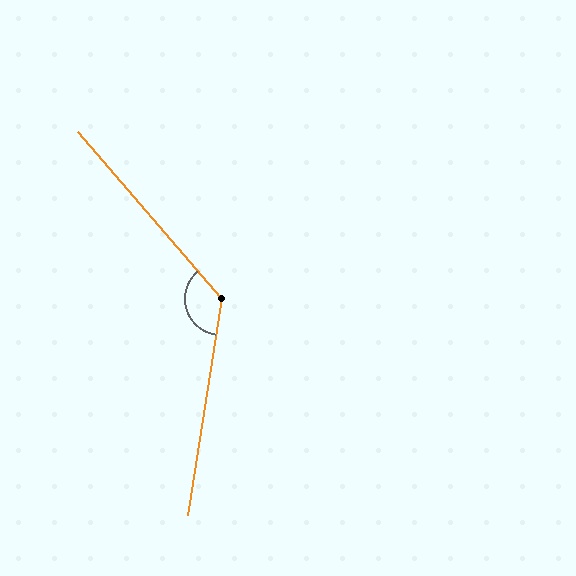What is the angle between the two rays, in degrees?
Approximately 131 degrees.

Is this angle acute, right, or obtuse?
It is obtuse.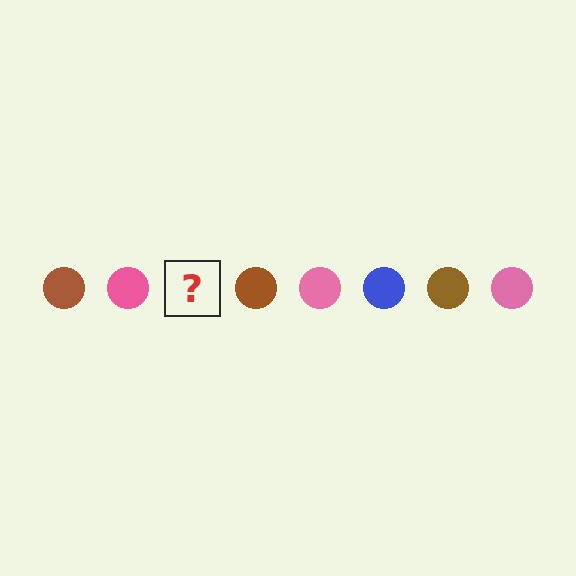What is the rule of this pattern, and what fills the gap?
The rule is that the pattern cycles through brown, pink, blue circles. The gap should be filled with a blue circle.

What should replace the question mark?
The question mark should be replaced with a blue circle.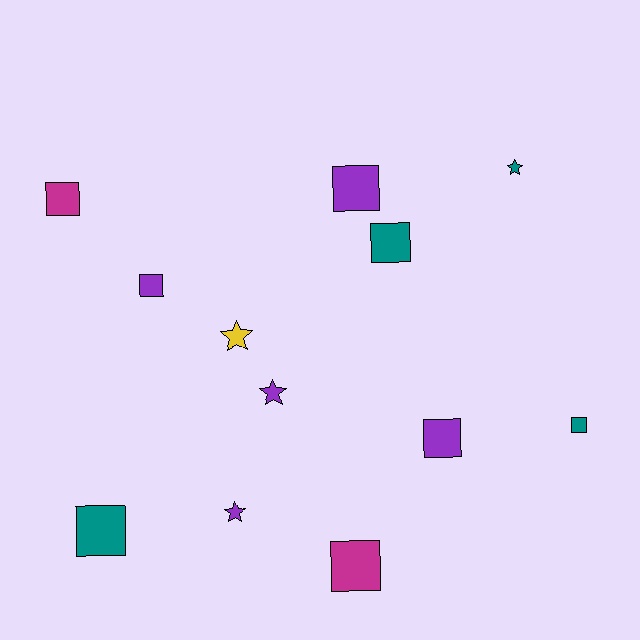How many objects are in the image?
There are 12 objects.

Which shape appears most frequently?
Square, with 8 objects.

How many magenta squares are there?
There are 2 magenta squares.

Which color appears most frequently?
Purple, with 5 objects.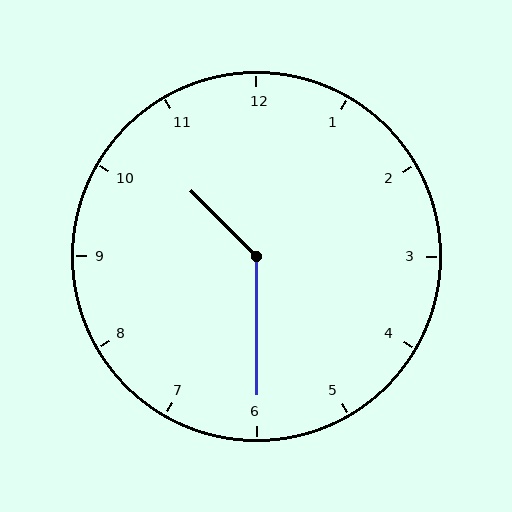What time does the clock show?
10:30.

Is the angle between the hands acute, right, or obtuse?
It is obtuse.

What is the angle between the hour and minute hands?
Approximately 135 degrees.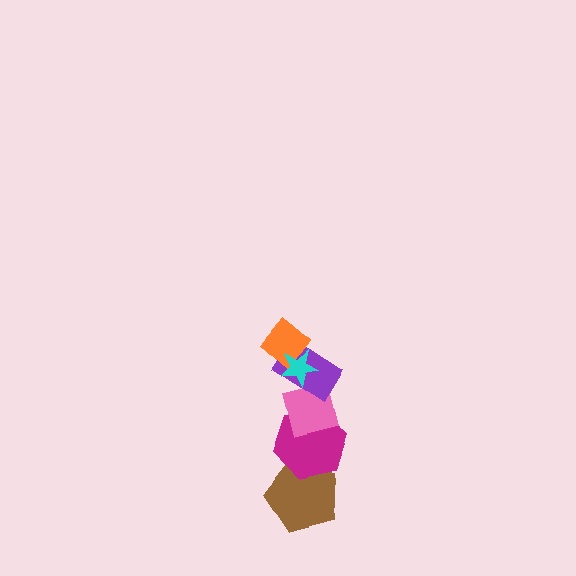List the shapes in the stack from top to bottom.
From top to bottom: the cyan star, the orange diamond, the purple rectangle, the pink square, the magenta hexagon, the brown pentagon.